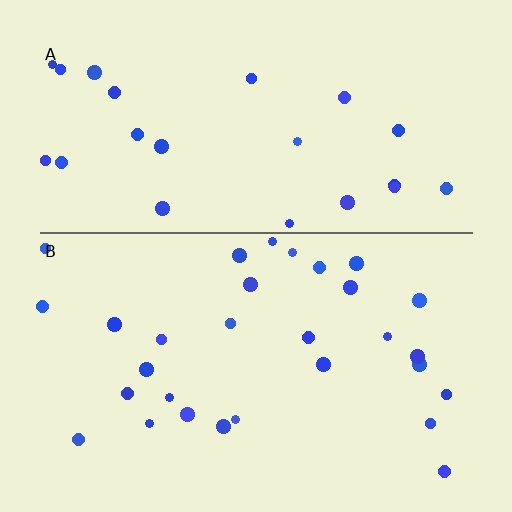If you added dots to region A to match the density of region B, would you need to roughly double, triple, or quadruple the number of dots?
Approximately double.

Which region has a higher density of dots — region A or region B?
B (the bottom).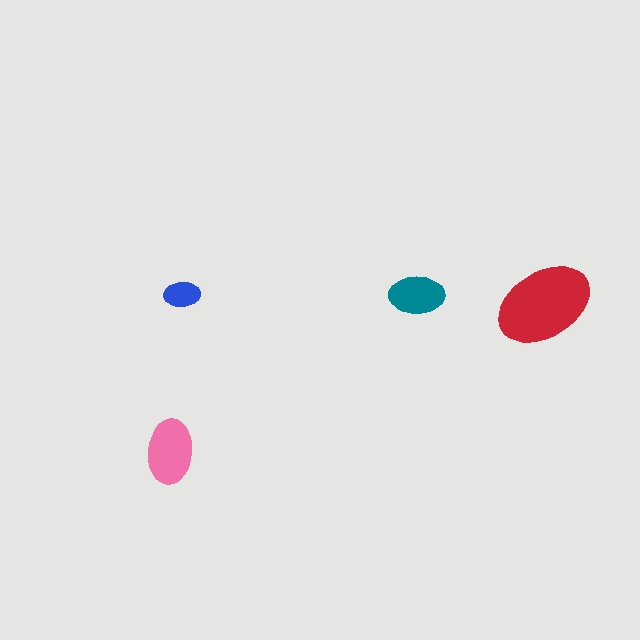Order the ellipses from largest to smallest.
the red one, the pink one, the teal one, the blue one.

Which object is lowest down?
The pink ellipse is bottommost.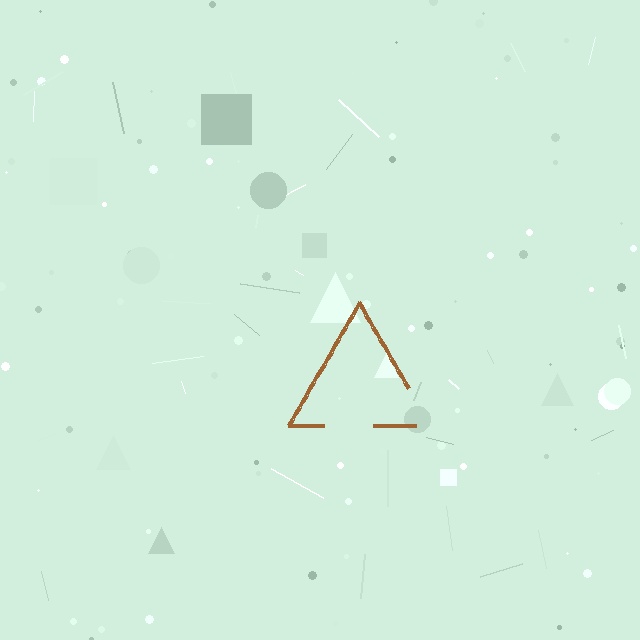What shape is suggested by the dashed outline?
The dashed outline suggests a triangle.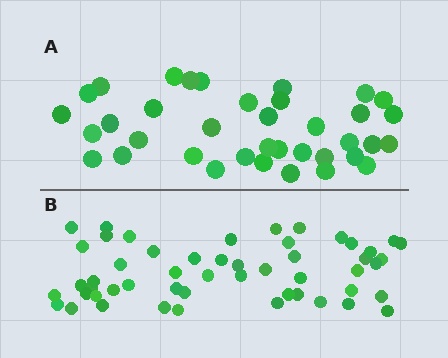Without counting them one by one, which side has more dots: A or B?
Region B (the bottom region) has more dots.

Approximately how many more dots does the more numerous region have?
Region B has approximately 15 more dots than region A.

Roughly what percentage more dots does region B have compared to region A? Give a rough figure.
About 40% more.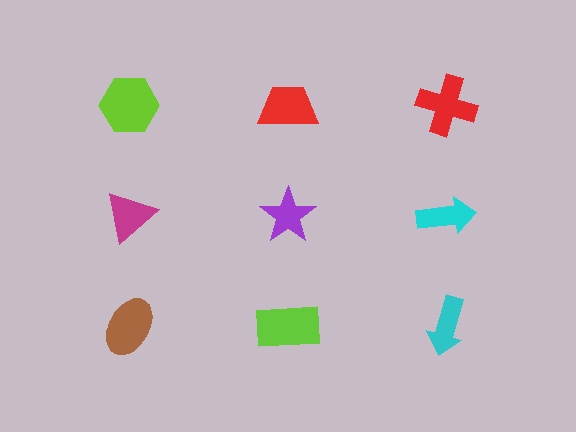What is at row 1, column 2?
A red trapezoid.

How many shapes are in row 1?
3 shapes.